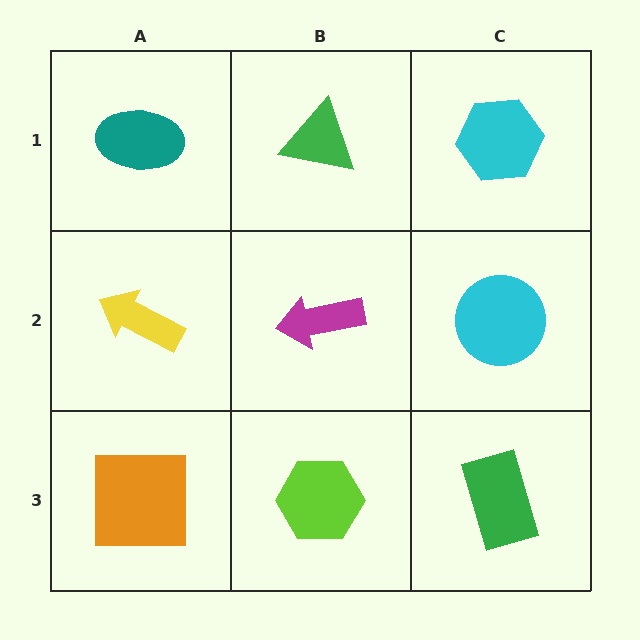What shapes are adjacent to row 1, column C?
A cyan circle (row 2, column C), a green triangle (row 1, column B).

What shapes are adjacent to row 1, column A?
A yellow arrow (row 2, column A), a green triangle (row 1, column B).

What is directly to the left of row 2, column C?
A magenta arrow.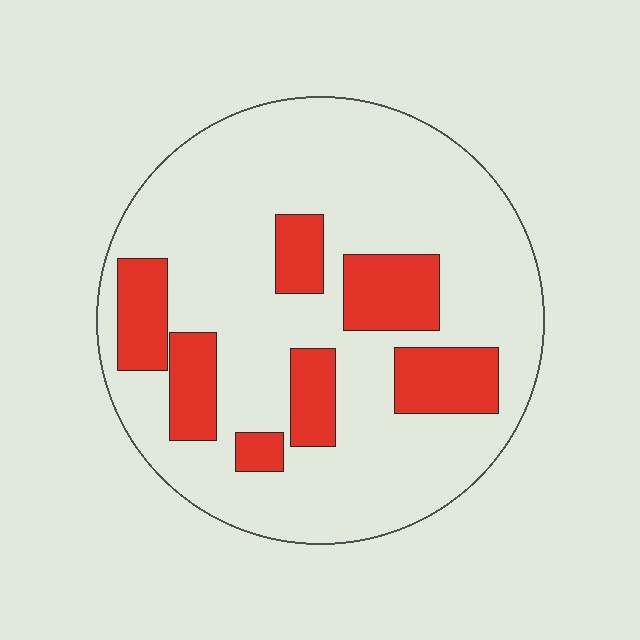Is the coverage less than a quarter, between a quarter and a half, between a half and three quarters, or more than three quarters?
Less than a quarter.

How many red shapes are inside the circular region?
7.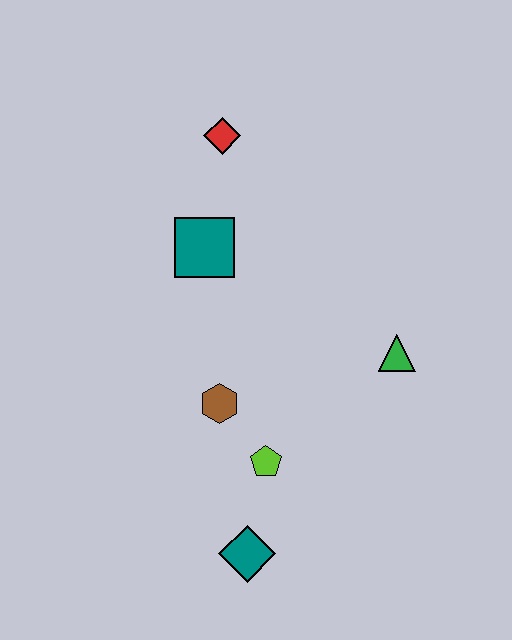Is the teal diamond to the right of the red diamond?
Yes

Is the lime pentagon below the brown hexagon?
Yes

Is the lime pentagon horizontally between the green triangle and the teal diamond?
Yes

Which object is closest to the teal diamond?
The lime pentagon is closest to the teal diamond.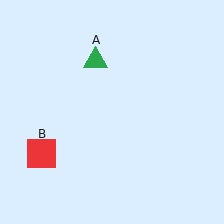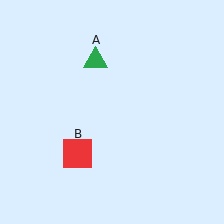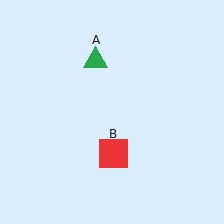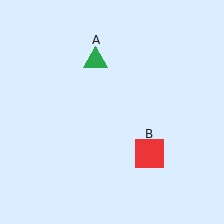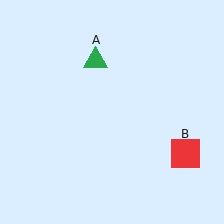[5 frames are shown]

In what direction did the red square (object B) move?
The red square (object B) moved right.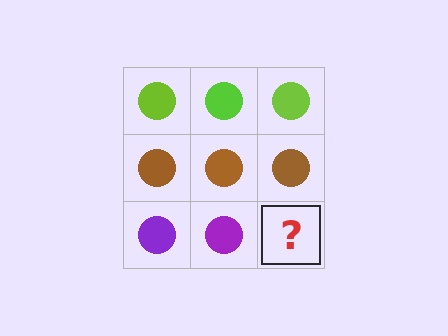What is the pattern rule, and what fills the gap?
The rule is that each row has a consistent color. The gap should be filled with a purple circle.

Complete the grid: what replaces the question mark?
The question mark should be replaced with a purple circle.